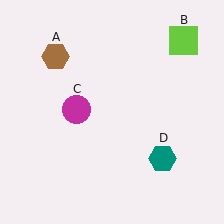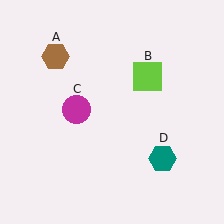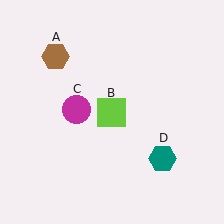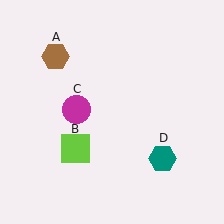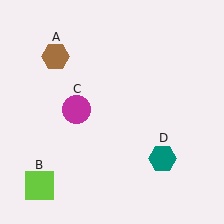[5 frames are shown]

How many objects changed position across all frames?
1 object changed position: lime square (object B).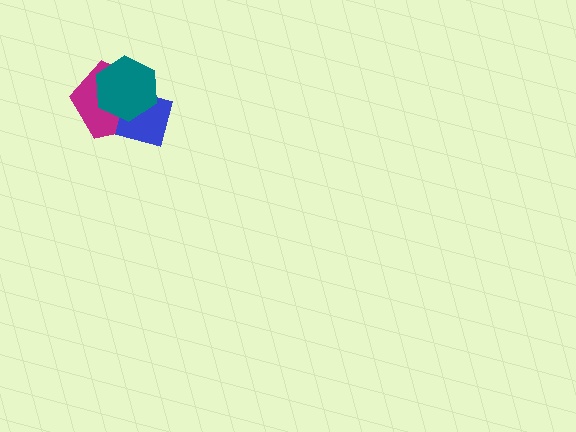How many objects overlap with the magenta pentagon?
2 objects overlap with the magenta pentagon.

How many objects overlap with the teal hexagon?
2 objects overlap with the teal hexagon.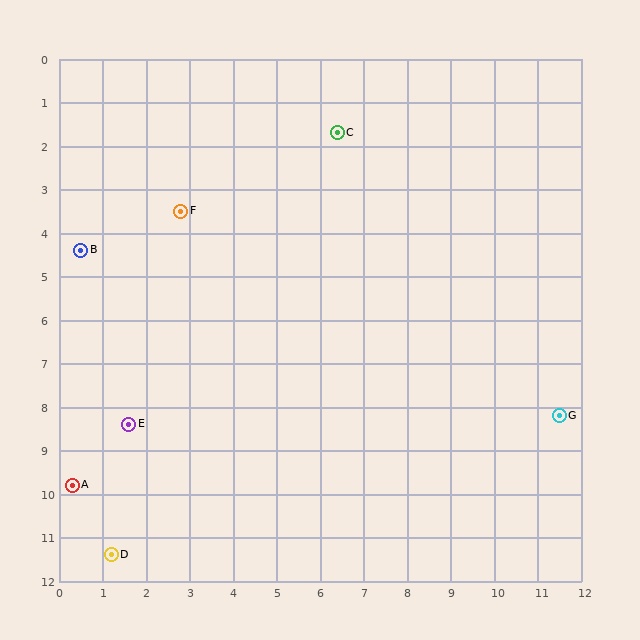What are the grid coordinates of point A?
Point A is at approximately (0.3, 9.8).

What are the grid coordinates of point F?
Point F is at approximately (2.8, 3.5).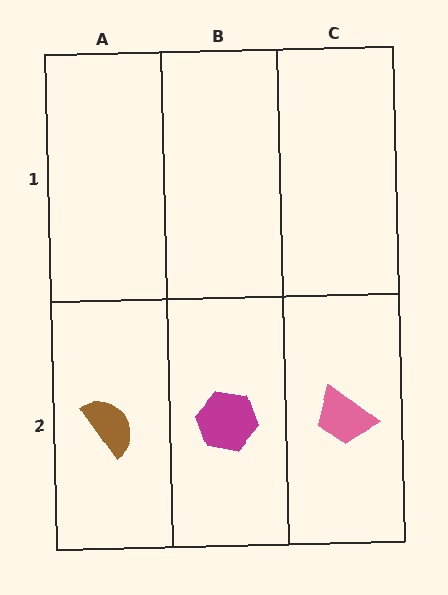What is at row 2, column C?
A pink trapezoid.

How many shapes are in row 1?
0 shapes.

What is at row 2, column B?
A magenta hexagon.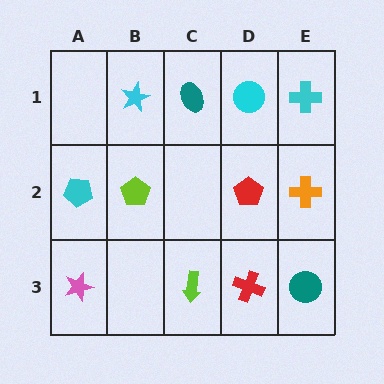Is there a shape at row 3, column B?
No, that cell is empty.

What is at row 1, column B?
A cyan star.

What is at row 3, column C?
A lime arrow.